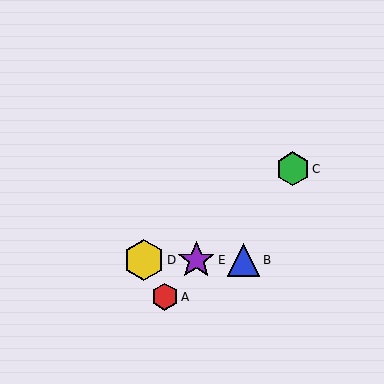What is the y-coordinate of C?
Object C is at y≈169.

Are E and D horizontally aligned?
Yes, both are at y≈260.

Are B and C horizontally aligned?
No, B is at y≈260 and C is at y≈169.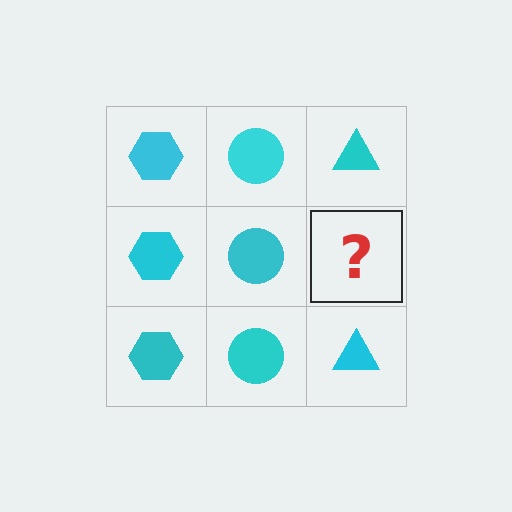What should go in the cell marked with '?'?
The missing cell should contain a cyan triangle.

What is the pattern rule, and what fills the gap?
The rule is that each column has a consistent shape. The gap should be filled with a cyan triangle.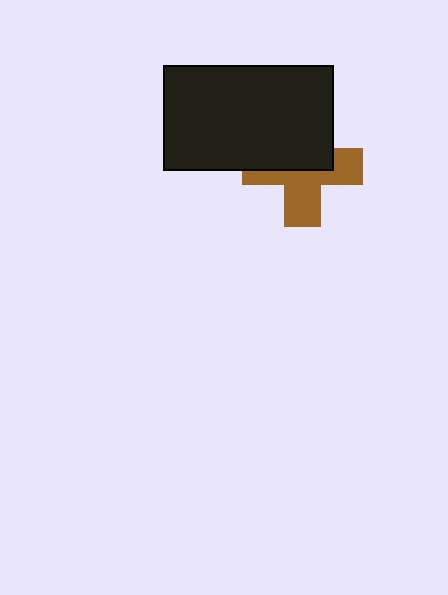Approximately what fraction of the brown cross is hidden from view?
Roughly 49% of the brown cross is hidden behind the black rectangle.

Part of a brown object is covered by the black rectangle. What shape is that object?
It is a cross.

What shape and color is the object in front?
The object in front is a black rectangle.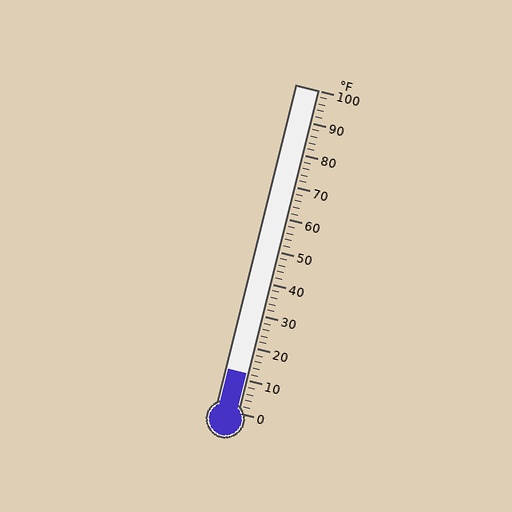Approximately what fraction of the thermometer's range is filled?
The thermometer is filled to approximately 10% of its range.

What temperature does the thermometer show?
The thermometer shows approximately 12°F.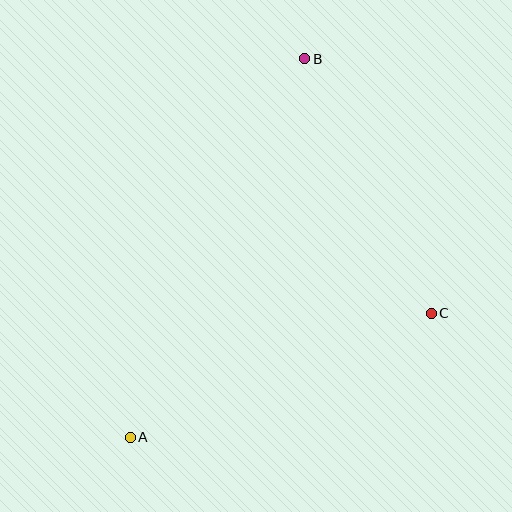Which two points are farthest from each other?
Points A and B are farthest from each other.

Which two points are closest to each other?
Points B and C are closest to each other.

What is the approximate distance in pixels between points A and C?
The distance between A and C is approximately 325 pixels.